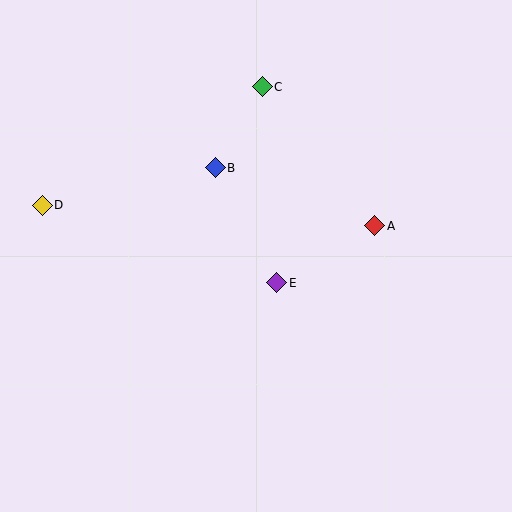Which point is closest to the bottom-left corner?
Point D is closest to the bottom-left corner.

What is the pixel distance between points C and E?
The distance between C and E is 196 pixels.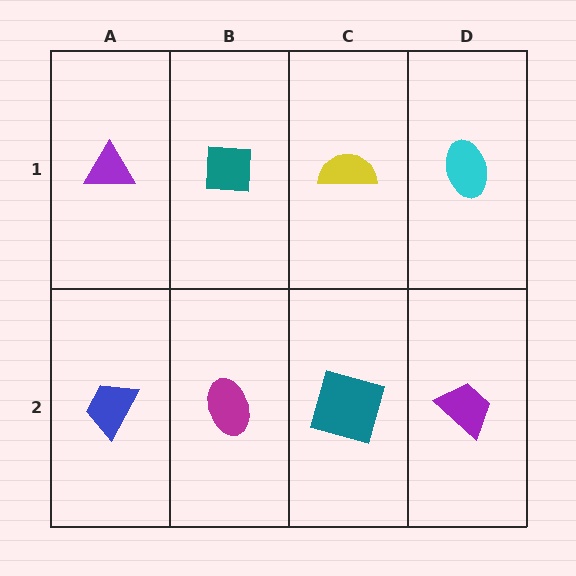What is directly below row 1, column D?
A purple trapezoid.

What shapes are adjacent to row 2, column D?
A cyan ellipse (row 1, column D), a teal square (row 2, column C).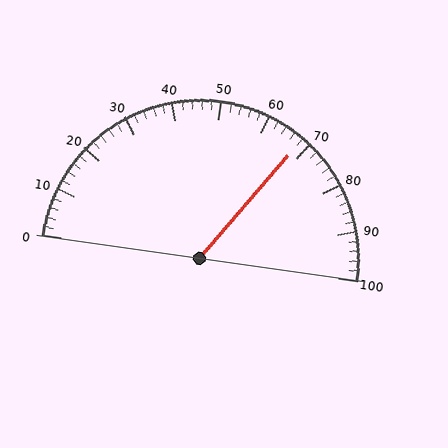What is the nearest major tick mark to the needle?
The nearest major tick mark is 70.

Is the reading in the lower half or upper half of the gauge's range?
The reading is in the upper half of the range (0 to 100).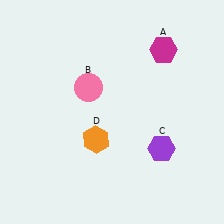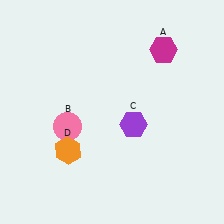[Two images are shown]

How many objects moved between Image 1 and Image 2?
3 objects moved between the two images.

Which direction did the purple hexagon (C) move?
The purple hexagon (C) moved left.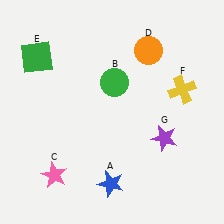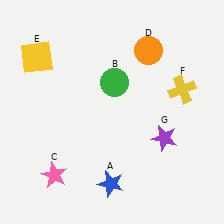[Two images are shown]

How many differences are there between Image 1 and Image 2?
There is 1 difference between the two images.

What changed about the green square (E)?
In Image 1, E is green. In Image 2, it changed to yellow.